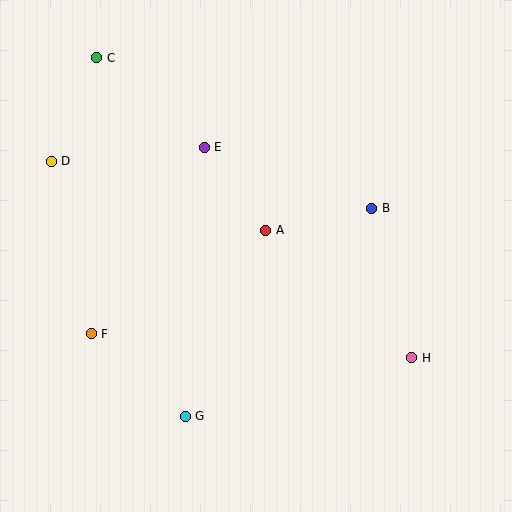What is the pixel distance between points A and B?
The distance between A and B is 109 pixels.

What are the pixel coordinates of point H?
Point H is at (412, 358).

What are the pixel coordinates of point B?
Point B is at (372, 208).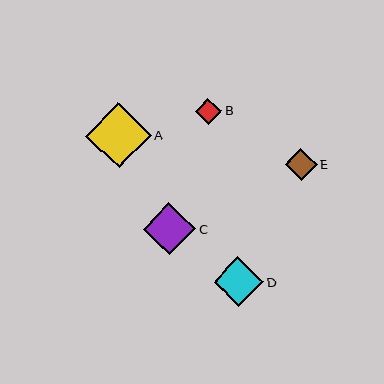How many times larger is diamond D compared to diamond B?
Diamond D is approximately 1.9 times the size of diamond B.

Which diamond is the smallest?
Diamond B is the smallest with a size of approximately 26 pixels.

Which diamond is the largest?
Diamond A is the largest with a size of approximately 66 pixels.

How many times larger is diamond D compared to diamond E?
Diamond D is approximately 1.6 times the size of diamond E.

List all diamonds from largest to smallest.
From largest to smallest: A, C, D, E, B.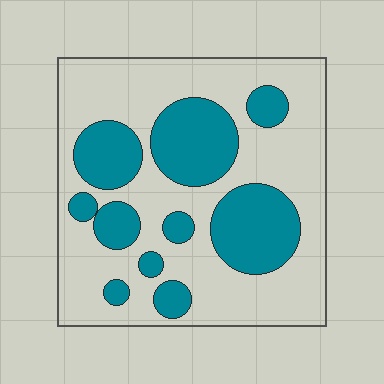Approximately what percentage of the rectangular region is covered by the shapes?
Approximately 35%.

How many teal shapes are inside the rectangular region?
10.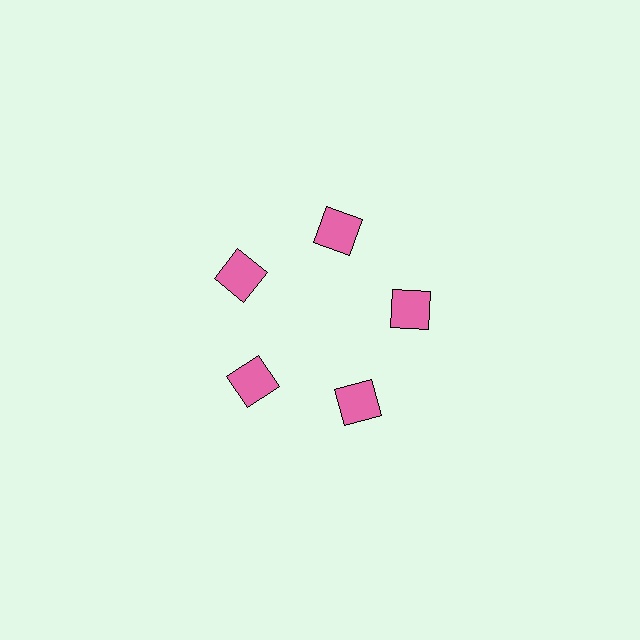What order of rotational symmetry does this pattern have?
This pattern has 5-fold rotational symmetry.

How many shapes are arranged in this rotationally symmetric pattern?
There are 5 shapes, arranged in 5 groups of 1.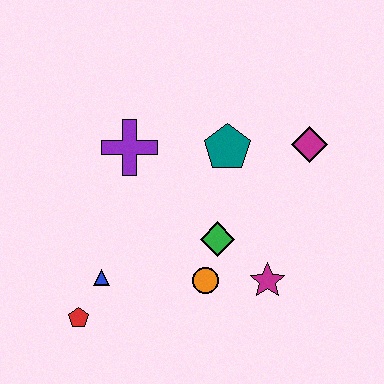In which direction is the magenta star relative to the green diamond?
The magenta star is to the right of the green diamond.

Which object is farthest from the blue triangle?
The magenta diamond is farthest from the blue triangle.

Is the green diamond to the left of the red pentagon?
No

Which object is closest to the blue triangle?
The red pentagon is closest to the blue triangle.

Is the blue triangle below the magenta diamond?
Yes